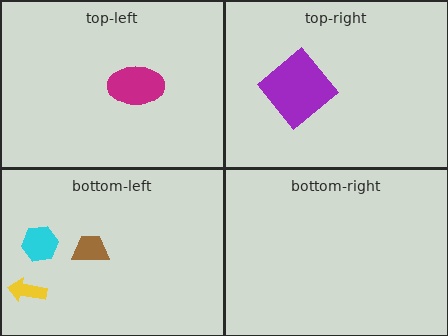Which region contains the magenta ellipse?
The top-left region.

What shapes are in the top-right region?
The purple diamond.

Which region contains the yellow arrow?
The bottom-left region.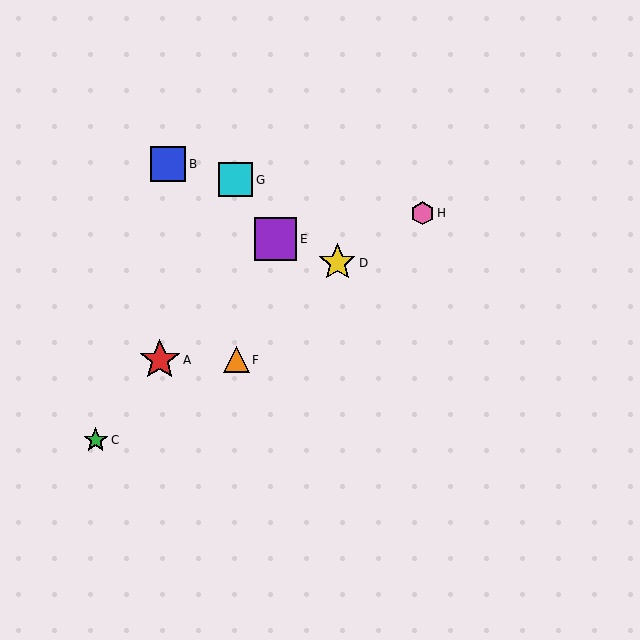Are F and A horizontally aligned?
Yes, both are at y≈360.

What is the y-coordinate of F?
Object F is at y≈360.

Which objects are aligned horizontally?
Objects A, F are aligned horizontally.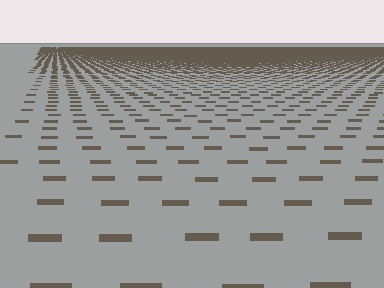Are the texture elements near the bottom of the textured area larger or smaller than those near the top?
Larger. Near the bottom, elements are closer to the viewer and appear at a bigger on-screen size.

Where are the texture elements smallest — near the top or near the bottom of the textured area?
Near the top.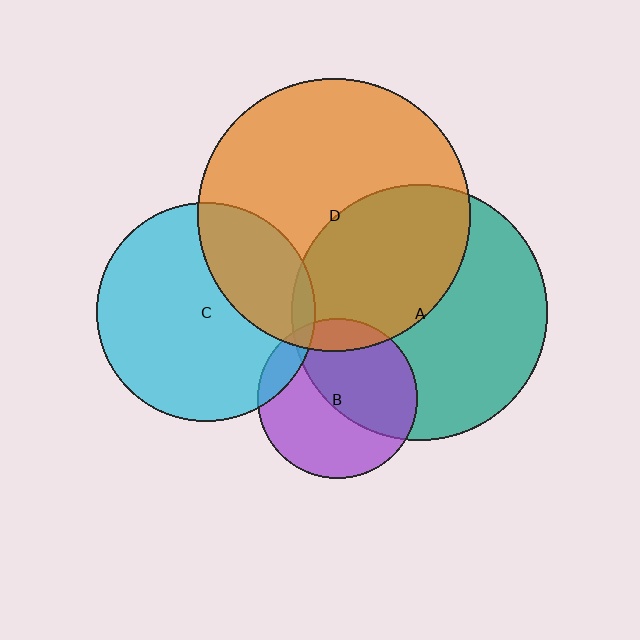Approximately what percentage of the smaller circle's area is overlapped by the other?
Approximately 30%.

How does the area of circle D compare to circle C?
Approximately 1.6 times.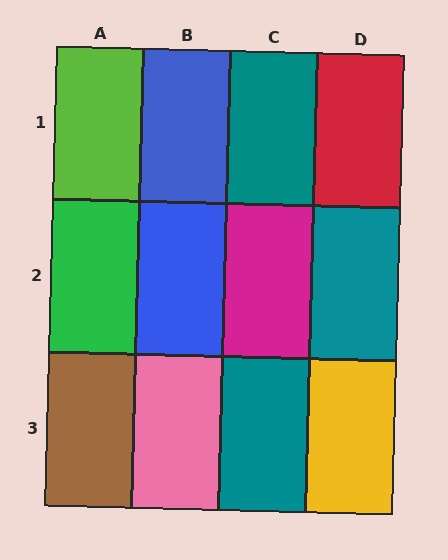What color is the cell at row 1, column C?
Teal.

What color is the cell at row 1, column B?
Blue.